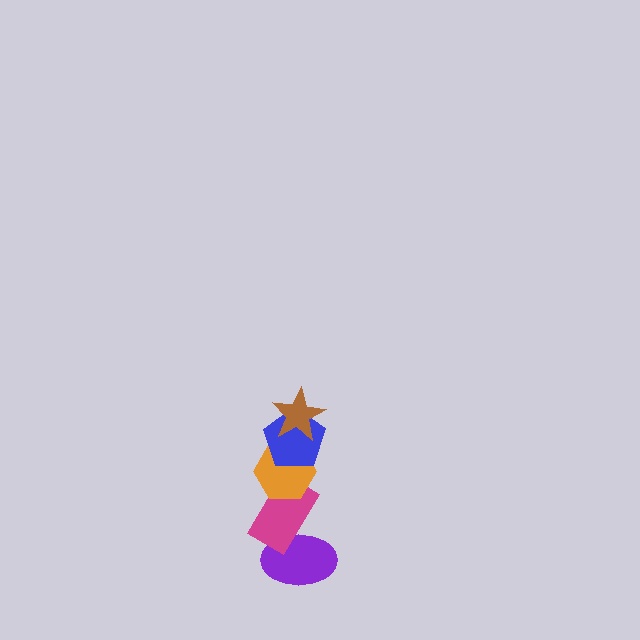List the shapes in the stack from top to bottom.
From top to bottom: the brown star, the blue pentagon, the orange hexagon, the magenta rectangle, the purple ellipse.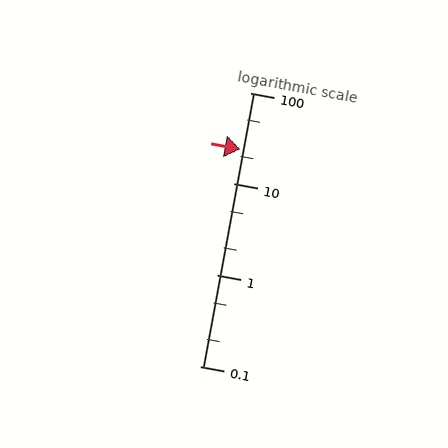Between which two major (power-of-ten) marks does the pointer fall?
The pointer is between 10 and 100.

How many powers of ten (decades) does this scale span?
The scale spans 3 decades, from 0.1 to 100.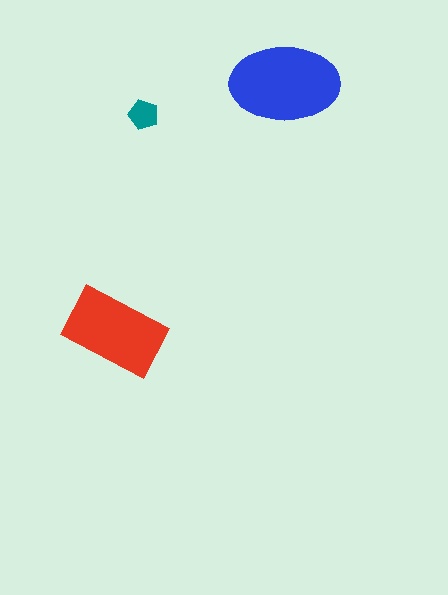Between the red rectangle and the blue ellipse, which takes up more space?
The blue ellipse.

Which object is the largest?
The blue ellipse.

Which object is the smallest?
The teal pentagon.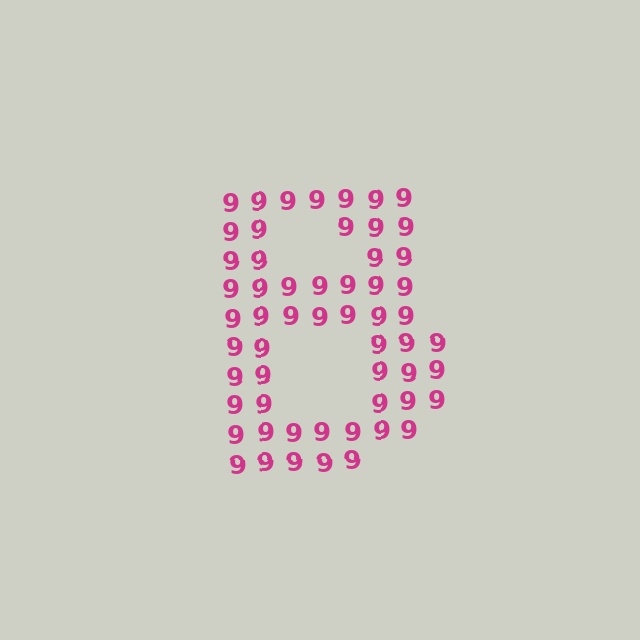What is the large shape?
The large shape is the letter B.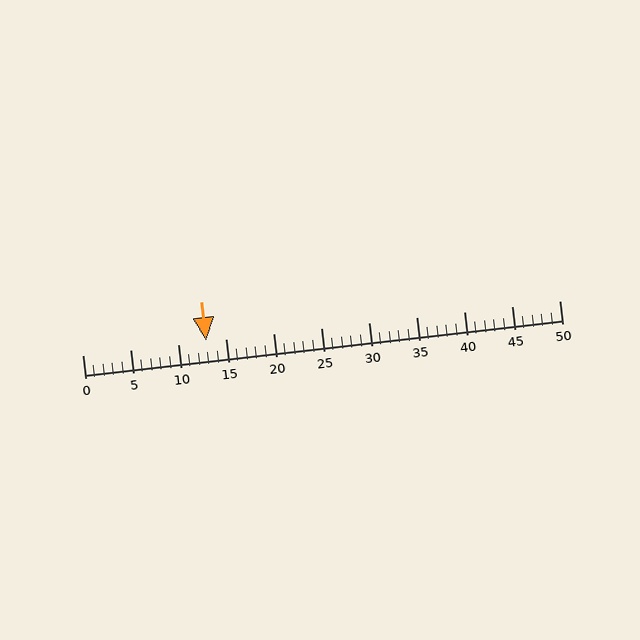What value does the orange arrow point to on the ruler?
The orange arrow points to approximately 13.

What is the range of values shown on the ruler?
The ruler shows values from 0 to 50.